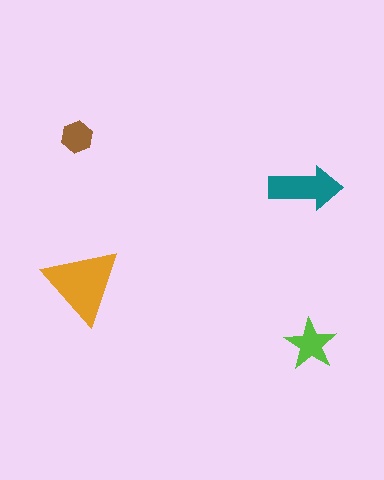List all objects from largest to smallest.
The orange triangle, the teal arrow, the lime star, the brown hexagon.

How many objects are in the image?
There are 4 objects in the image.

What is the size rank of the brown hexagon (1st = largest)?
4th.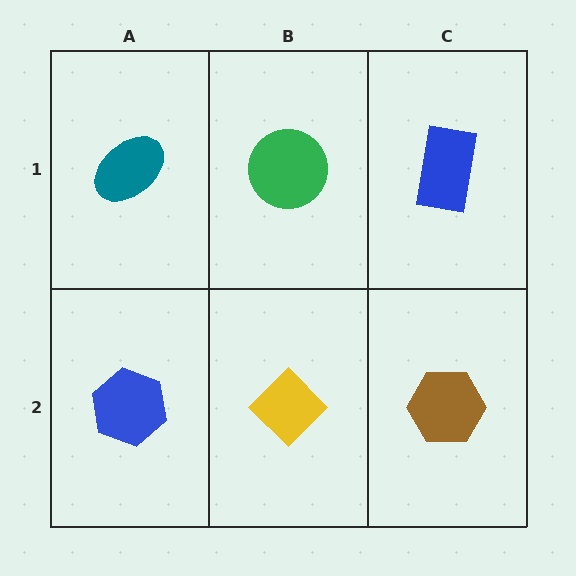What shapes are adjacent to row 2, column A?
A teal ellipse (row 1, column A), a yellow diamond (row 2, column B).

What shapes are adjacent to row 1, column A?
A blue hexagon (row 2, column A), a green circle (row 1, column B).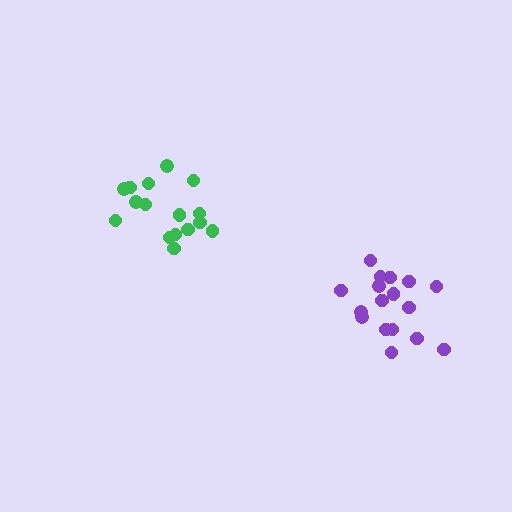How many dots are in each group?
Group 1: 17 dots, Group 2: 16 dots (33 total).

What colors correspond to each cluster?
The clusters are colored: purple, green.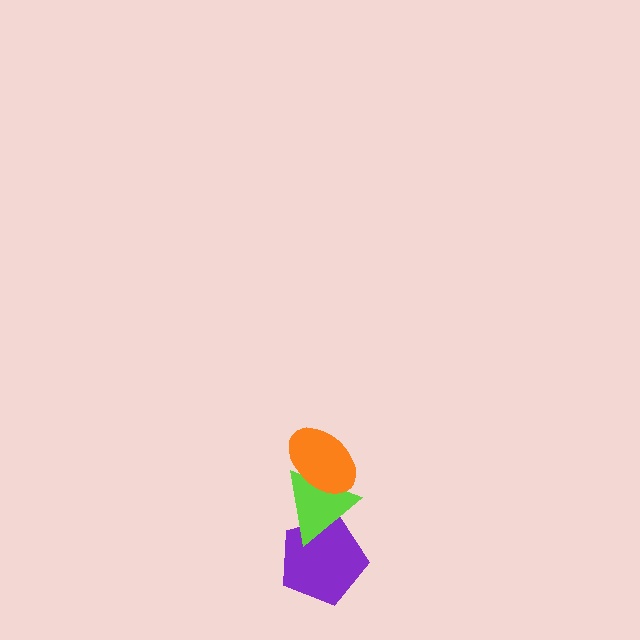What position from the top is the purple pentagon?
The purple pentagon is 3rd from the top.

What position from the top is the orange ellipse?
The orange ellipse is 1st from the top.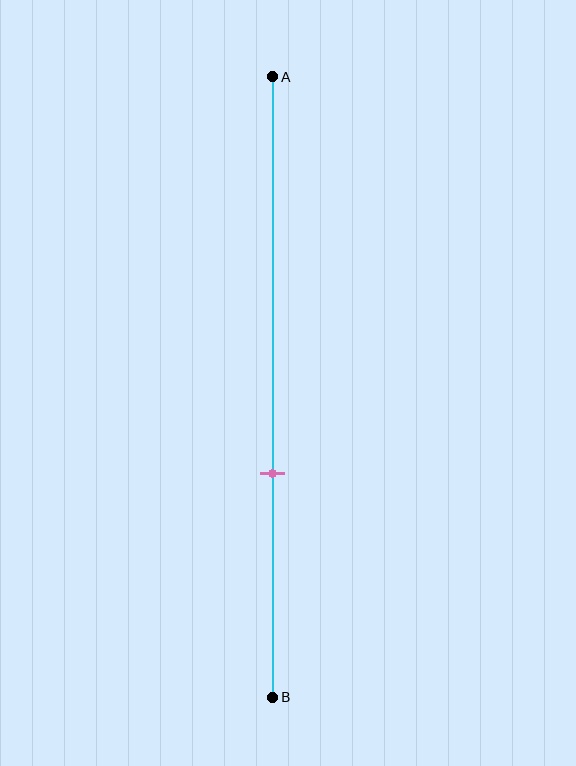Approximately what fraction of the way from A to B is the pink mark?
The pink mark is approximately 65% of the way from A to B.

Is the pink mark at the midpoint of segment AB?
No, the mark is at about 65% from A, not at the 50% midpoint.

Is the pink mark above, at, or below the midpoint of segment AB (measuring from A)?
The pink mark is below the midpoint of segment AB.